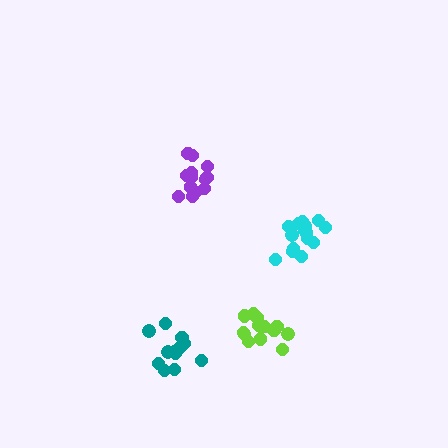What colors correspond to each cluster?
The clusters are colored: lime, purple, cyan, teal.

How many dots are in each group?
Group 1: 14 dots, Group 2: 14 dots, Group 3: 16 dots, Group 4: 12 dots (56 total).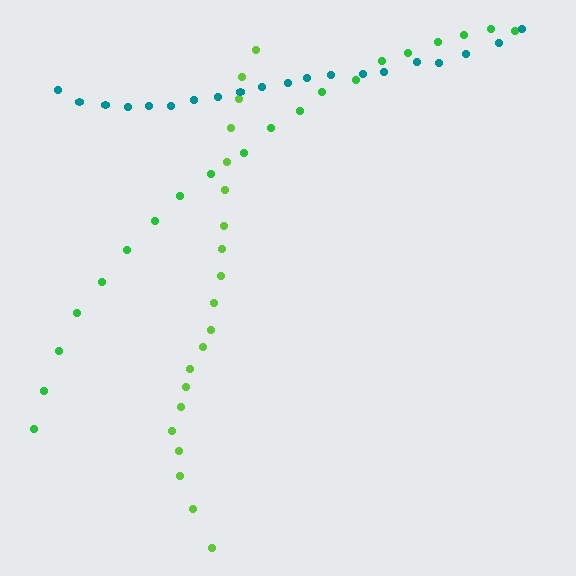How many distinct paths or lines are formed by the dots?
There are 3 distinct paths.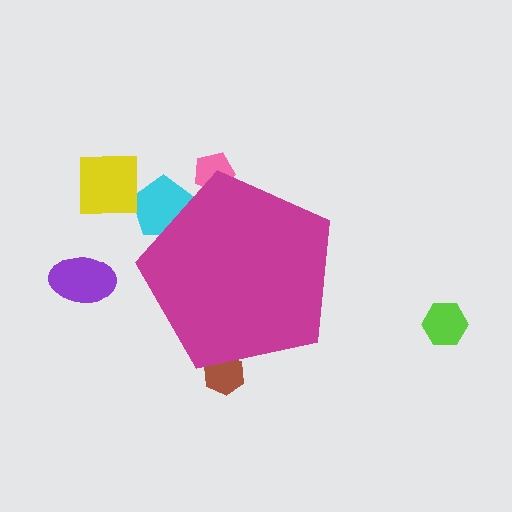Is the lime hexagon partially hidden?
No, the lime hexagon is fully visible.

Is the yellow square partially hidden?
No, the yellow square is fully visible.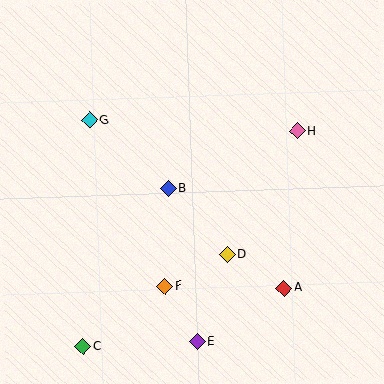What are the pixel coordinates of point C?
Point C is at (83, 347).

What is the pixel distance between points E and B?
The distance between E and B is 156 pixels.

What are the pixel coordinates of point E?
Point E is at (197, 341).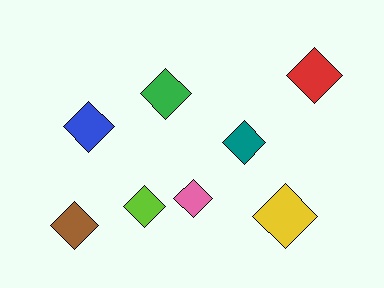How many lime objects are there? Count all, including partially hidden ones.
There is 1 lime object.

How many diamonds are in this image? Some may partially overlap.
There are 8 diamonds.